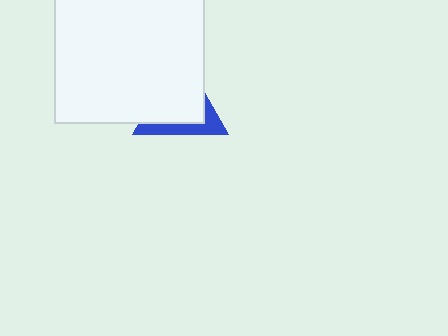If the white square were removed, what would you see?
You would see the complete blue triangle.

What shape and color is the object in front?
The object in front is a white square.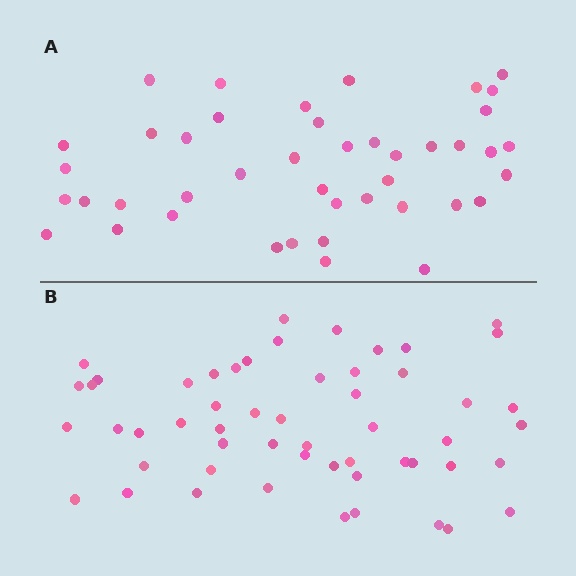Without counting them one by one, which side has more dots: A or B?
Region B (the bottom region) has more dots.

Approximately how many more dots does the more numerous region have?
Region B has roughly 12 or so more dots than region A.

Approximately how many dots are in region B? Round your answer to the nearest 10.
About 50 dots. (The exact count is 54, which rounds to 50.)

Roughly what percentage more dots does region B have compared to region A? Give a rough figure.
About 25% more.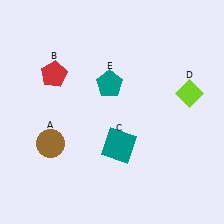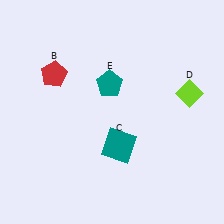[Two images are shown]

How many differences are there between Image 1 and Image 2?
There is 1 difference between the two images.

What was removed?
The brown circle (A) was removed in Image 2.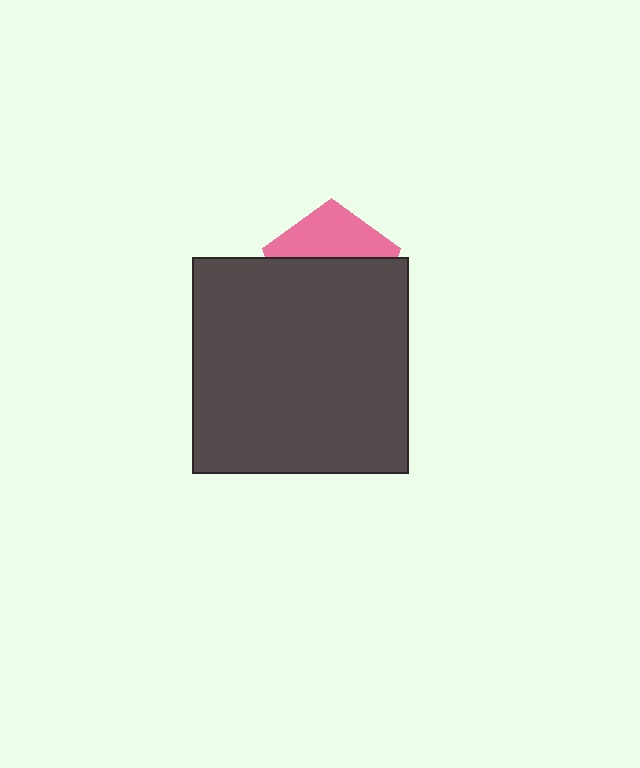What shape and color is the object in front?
The object in front is a dark gray square.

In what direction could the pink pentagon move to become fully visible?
The pink pentagon could move up. That would shift it out from behind the dark gray square entirely.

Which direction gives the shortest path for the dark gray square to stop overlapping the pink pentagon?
Moving down gives the shortest separation.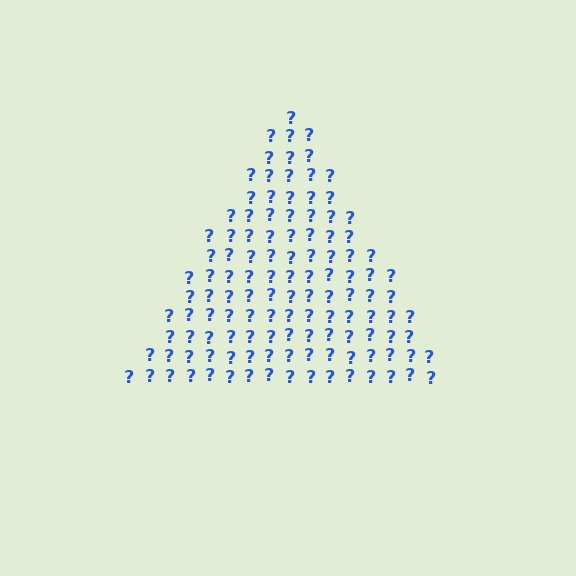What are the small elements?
The small elements are question marks.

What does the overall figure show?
The overall figure shows a triangle.